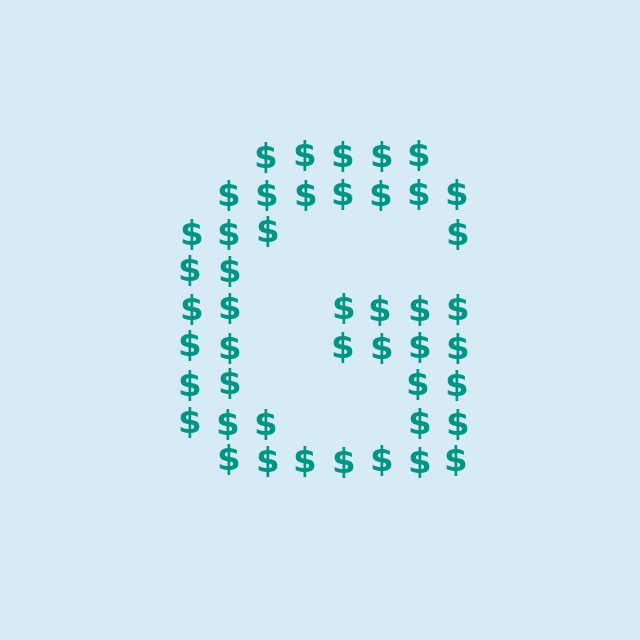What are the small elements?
The small elements are dollar signs.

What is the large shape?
The large shape is the letter G.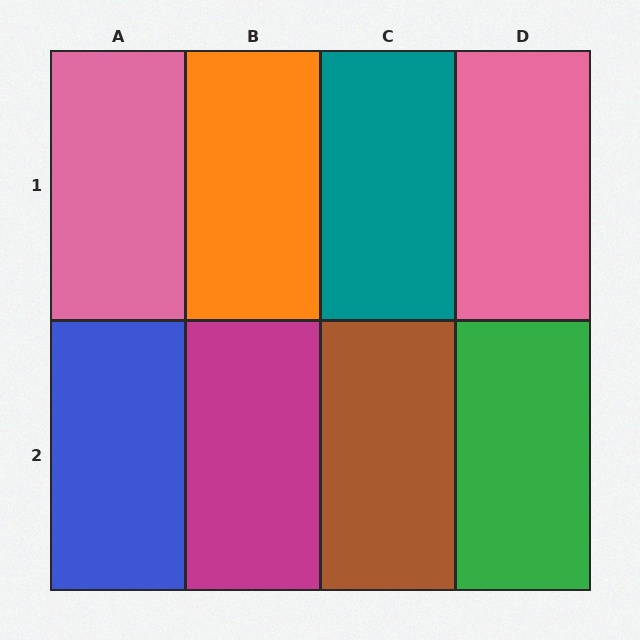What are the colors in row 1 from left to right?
Pink, orange, teal, pink.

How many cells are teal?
1 cell is teal.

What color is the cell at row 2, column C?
Brown.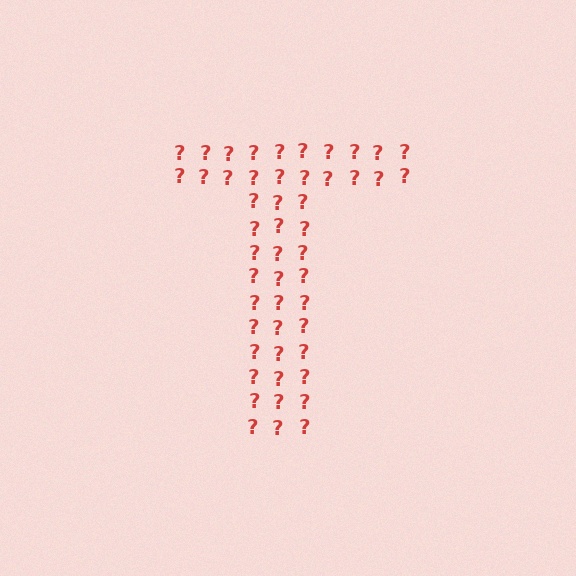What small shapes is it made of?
It is made of small question marks.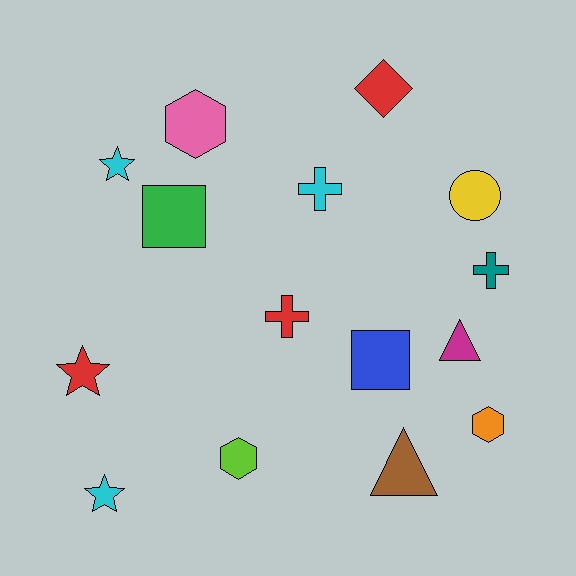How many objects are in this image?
There are 15 objects.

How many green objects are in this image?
There is 1 green object.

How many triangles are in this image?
There are 2 triangles.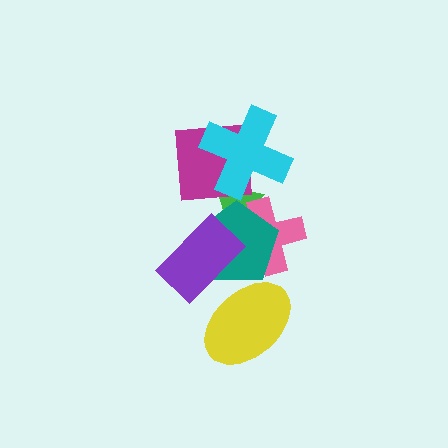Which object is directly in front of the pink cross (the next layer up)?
The teal pentagon is directly in front of the pink cross.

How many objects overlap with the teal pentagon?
4 objects overlap with the teal pentagon.